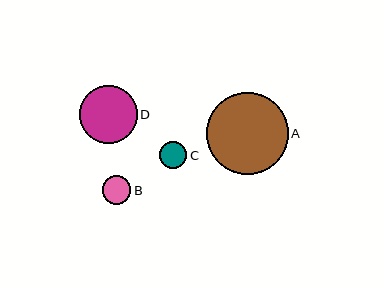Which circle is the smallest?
Circle C is the smallest with a size of approximately 27 pixels.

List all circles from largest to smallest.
From largest to smallest: A, D, B, C.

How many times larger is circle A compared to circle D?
Circle A is approximately 1.4 times the size of circle D.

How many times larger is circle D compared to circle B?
Circle D is approximately 2.0 times the size of circle B.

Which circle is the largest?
Circle A is the largest with a size of approximately 82 pixels.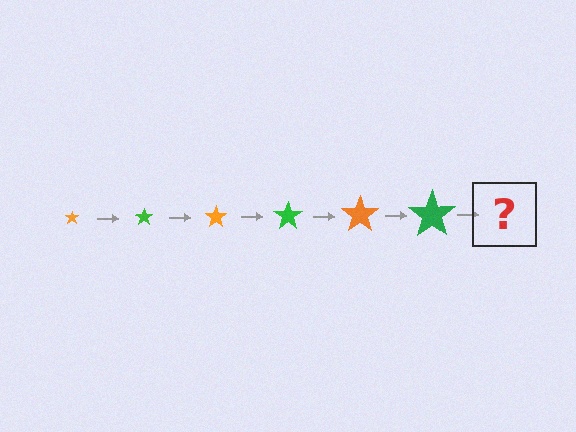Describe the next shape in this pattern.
It should be an orange star, larger than the previous one.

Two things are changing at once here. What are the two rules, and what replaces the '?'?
The two rules are that the star grows larger each step and the color cycles through orange and green. The '?' should be an orange star, larger than the previous one.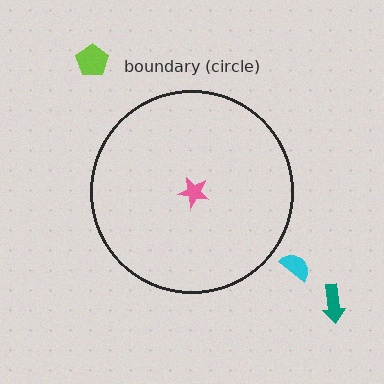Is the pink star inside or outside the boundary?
Inside.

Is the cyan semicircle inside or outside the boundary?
Outside.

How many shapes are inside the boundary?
1 inside, 3 outside.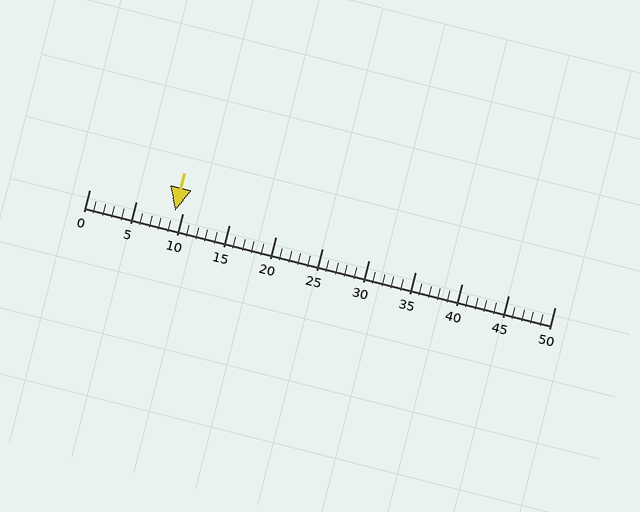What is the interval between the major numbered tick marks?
The major tick marks are spaced 5 units apart.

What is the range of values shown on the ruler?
The ruler shows values from 0 to 50.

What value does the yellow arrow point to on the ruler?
The yellow arrow points to approximately 9.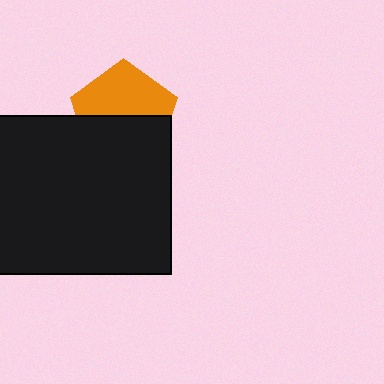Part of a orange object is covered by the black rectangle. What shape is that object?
It is a pentagon.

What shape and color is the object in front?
The object in front is a black rectangle.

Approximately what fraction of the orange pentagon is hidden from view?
Roughly 49% of the orange pentagon is hidden behind the black rectangle.